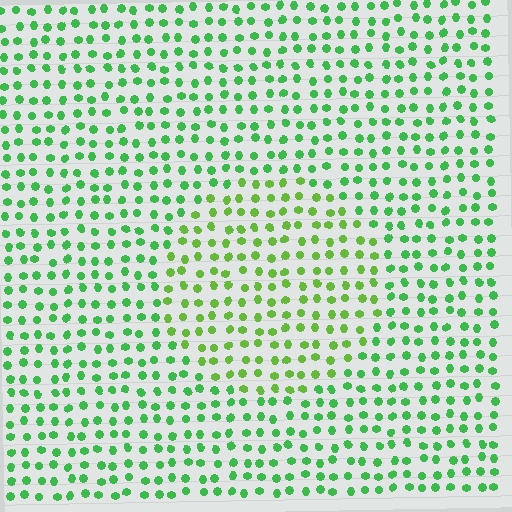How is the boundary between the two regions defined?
The boundary is defined purely by a slight shift in hue (about 28 degrees). Spacing, size, and orientation are identical on both sides.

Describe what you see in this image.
The image is filled with small green elements in a uniform arrangement. A circle-shaped region is visible where the elements are tinted to a slightly different hue, forming a subtle color boundary.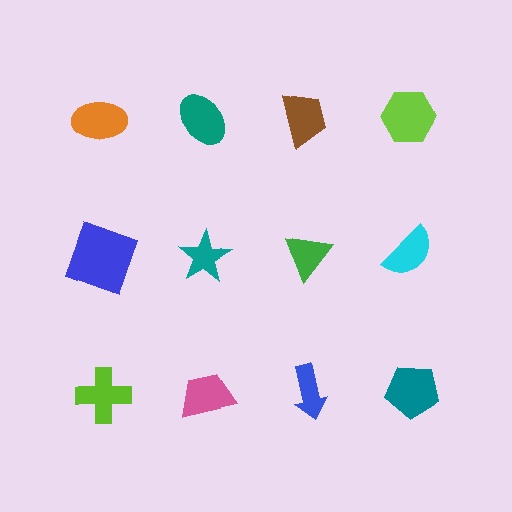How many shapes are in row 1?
4 shapes.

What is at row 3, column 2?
A pink trapezoid.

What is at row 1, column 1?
An orange ellipse.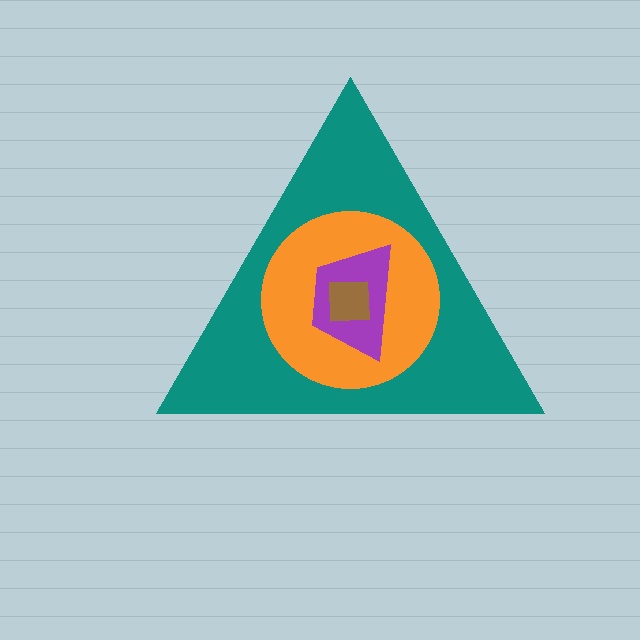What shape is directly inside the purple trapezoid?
The brown square.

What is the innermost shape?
The brown square.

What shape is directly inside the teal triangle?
The orange circle.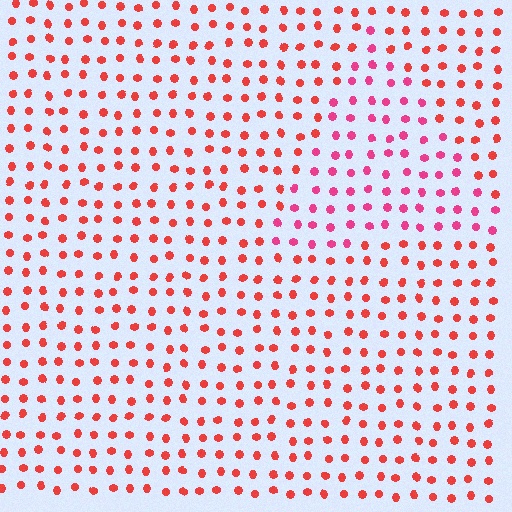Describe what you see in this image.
The image is filled with small red elements in a uniform arrangement. A triangle-shaped region is visible where the elements are tinted to a slightly different hue, forming a subtle color boundary.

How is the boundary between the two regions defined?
The boundary is defined purely by a slight shift in hue (about 29 degrees). Spacing, size, and orientation are identical on both sides.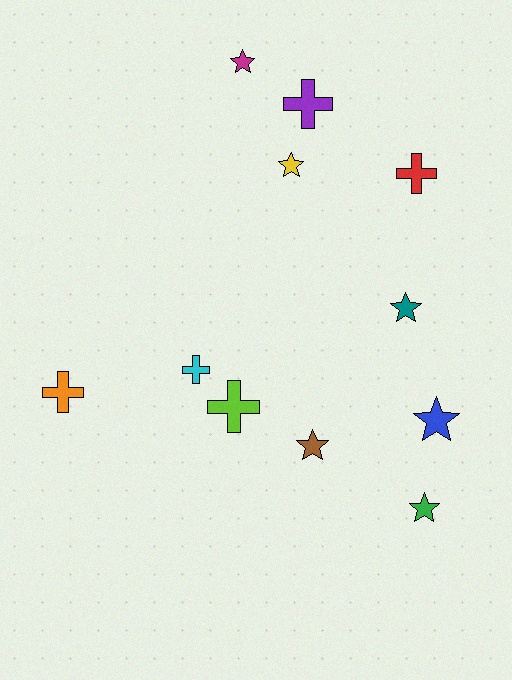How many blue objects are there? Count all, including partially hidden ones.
There is 1 blue object.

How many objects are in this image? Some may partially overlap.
There are 11 objects.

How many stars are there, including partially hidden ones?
There are 6 stars.